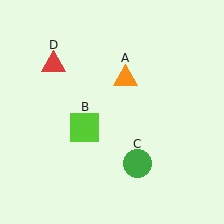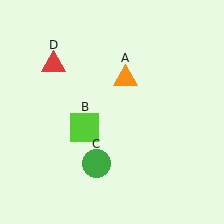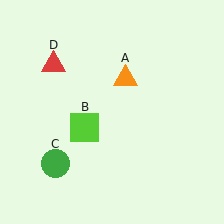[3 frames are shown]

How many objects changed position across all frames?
1 object changed position: green circle (object C).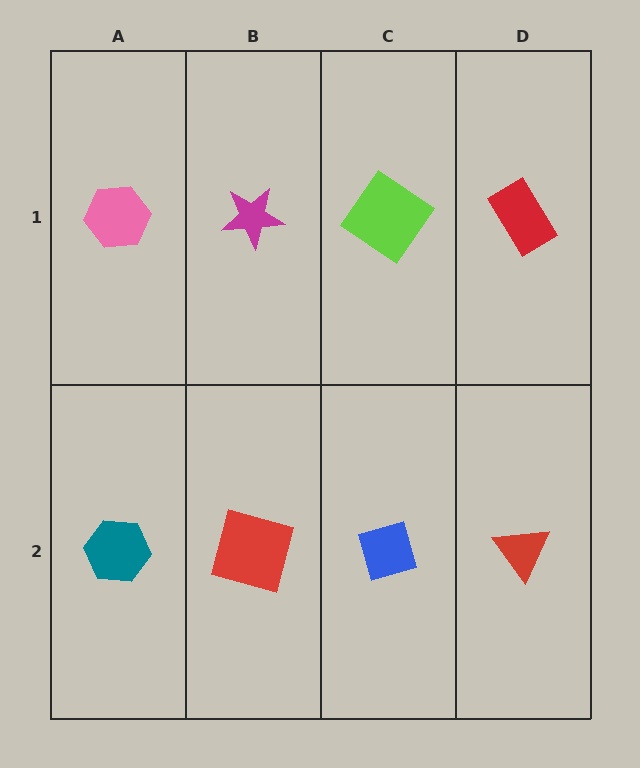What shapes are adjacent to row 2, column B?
A magenta star (row 1, column B), a teal hexagon (row 2, column A), a blue diamond (row 2, column C).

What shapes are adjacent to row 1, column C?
A blue diamond (row 2, column C), a magenta star (row 1, column B), a red rectangle (row 1, column D).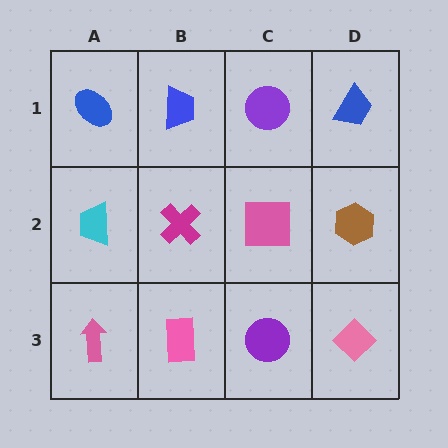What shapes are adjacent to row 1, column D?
A brown hexagon (row 2, column D), a purple circle (row 1, column C).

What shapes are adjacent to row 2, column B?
A blue trapezoid (row 1, column B), a pink rectangle (row 3, column B), a cyan trapezoid (row 2, column A), a pink square (row 2, column C).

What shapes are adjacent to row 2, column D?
A blue trapezoid (row 1, column D), a pink diamond (row 3, column D), a pink square (row 2, column C).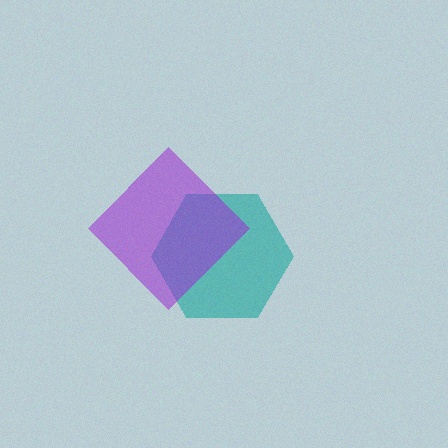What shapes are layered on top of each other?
The layered shapes are: a teal hexagon, a purple diamond.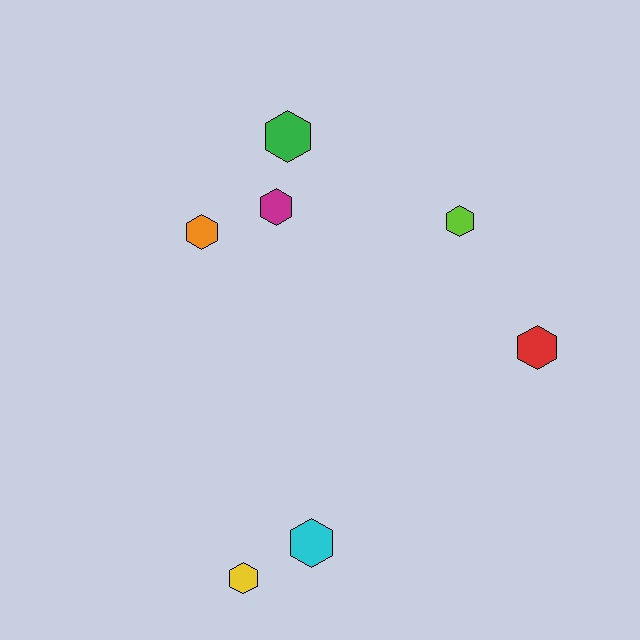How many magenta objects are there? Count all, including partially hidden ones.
There is 1 magenta object.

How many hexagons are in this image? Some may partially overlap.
There are 7 hexagons.